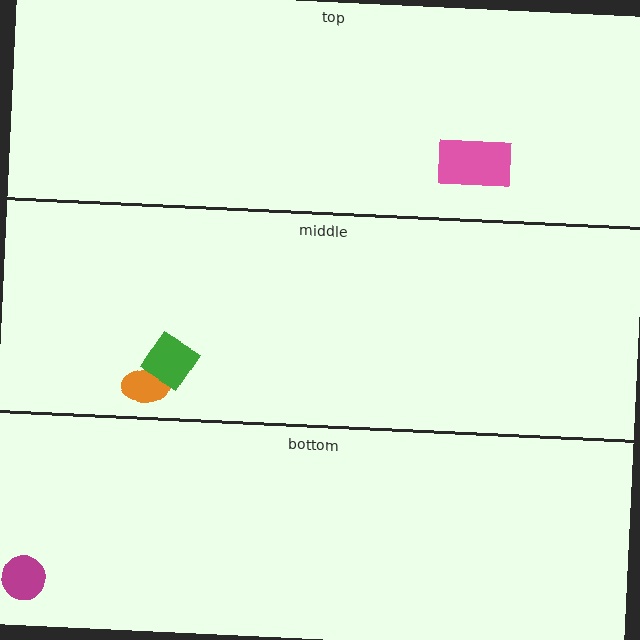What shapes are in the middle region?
The orange ellipse, the green diamond.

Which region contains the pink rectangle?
The top region.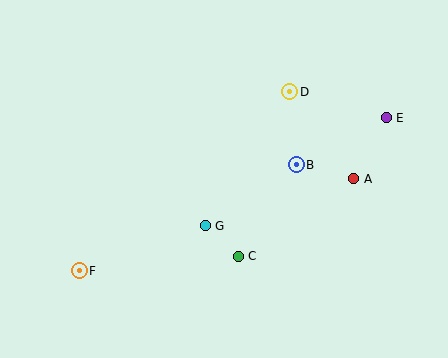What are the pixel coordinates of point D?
Point D is at (290, 92).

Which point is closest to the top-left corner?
Point F is closest to the top-left corner.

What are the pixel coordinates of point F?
Point F is at (79, 271).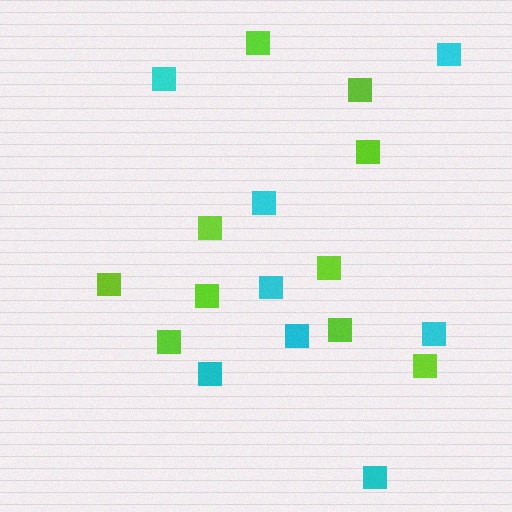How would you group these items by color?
There are 2 groups: one group of lime squares (10) and one group of cyan squares (8).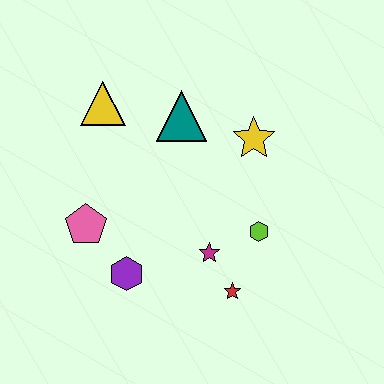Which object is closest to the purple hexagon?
The pink pentagon is closest to the purple hexagon.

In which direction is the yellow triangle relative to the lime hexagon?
The yellow triangle is to the left of the lime hexagon.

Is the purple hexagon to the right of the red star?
No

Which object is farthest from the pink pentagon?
The yellow star is farthest from the pink pentagon.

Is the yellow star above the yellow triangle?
No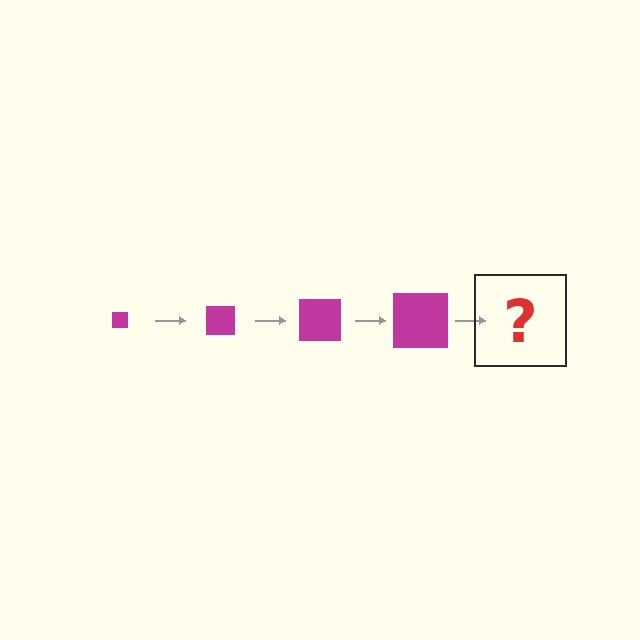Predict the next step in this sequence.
The next step is a magenta square, larger than the previous one.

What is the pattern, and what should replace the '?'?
The pattern is that the square gets progressively larger each step. The '?' should be a magenta square, larger than the previous one.